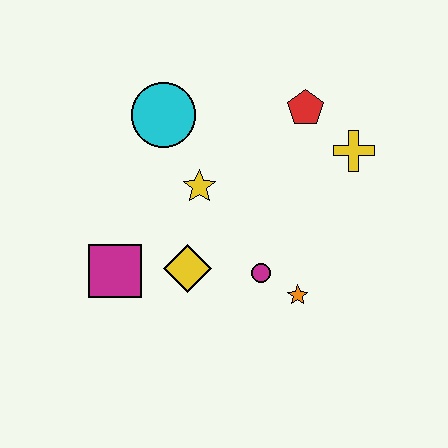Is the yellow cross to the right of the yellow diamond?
Yes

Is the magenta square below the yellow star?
Yes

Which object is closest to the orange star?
The magenta circle is closest to the orange star.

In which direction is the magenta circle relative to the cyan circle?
The magenta circle is below the cyan circle.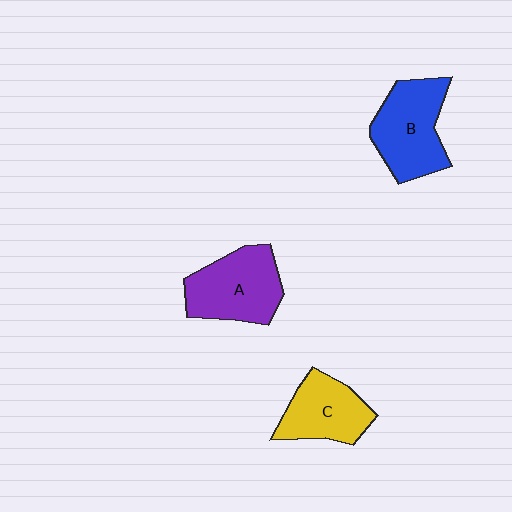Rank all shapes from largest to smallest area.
From largest to smallest: B (blue), A (purple), C (yellow).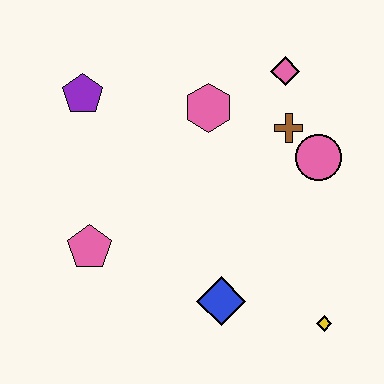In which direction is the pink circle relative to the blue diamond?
The pink circle is above the blue diamond.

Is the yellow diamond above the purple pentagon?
No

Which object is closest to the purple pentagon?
The pink hexagon is closest to the purple pentagon.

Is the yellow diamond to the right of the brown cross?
Yes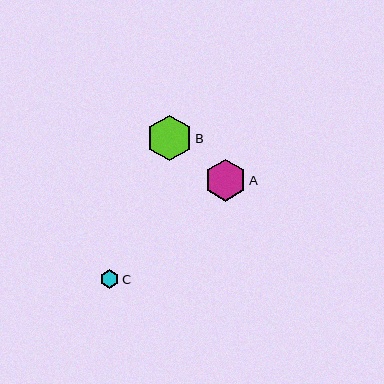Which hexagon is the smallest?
Hexagon C is the smallest with a size of approximately 18 pixels.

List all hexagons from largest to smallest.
From largest to smallest: B, A, C.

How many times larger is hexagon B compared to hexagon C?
Hexagon B is approximately 2.5 times the size of hexagon C.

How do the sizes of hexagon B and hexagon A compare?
Hexagon B and hexagon A are approximately the same size.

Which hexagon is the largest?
Hexagon B is the largest with a size of approximately 46 pixels.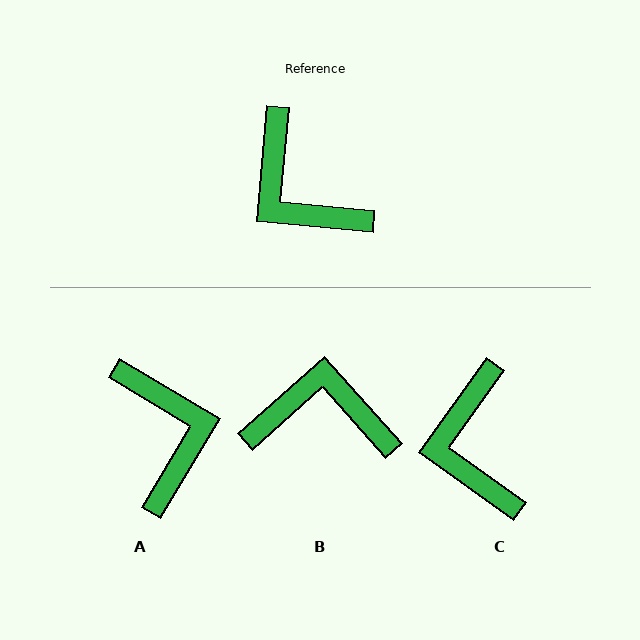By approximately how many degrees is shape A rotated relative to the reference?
Approximately 154 degrees counter-clockwise.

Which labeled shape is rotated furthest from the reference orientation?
A, about 154 degrees away.